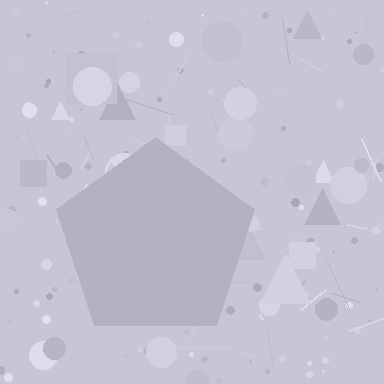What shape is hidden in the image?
A pentagon is hidden in the image.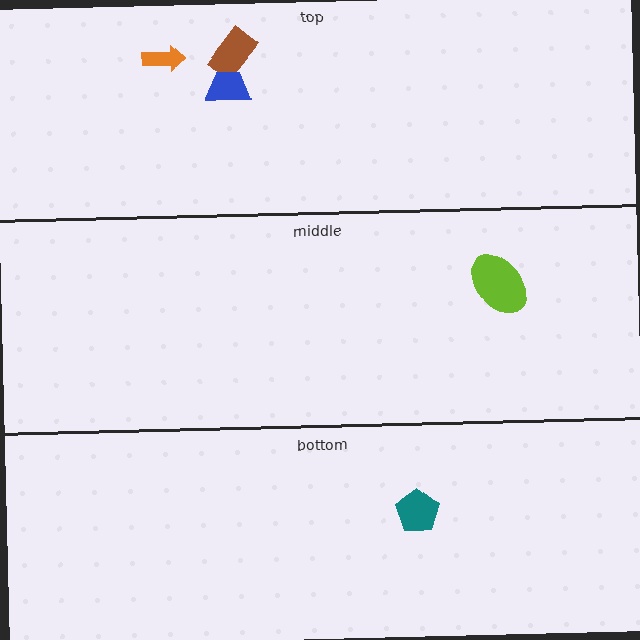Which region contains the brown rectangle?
The top region.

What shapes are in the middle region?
The lime ellipse.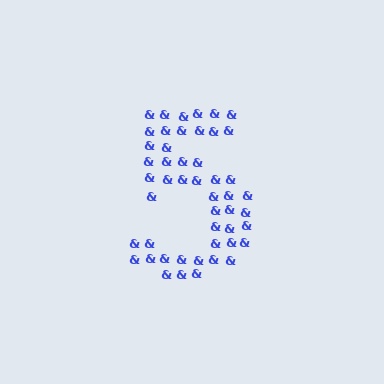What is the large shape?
The large shape is the digit 5.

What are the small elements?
The small elements are ampersands.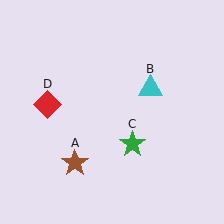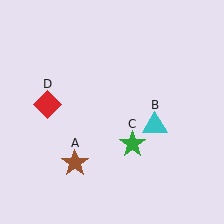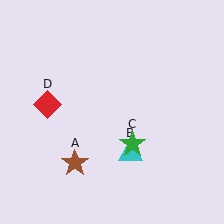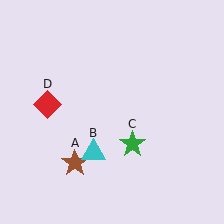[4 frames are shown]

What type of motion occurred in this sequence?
The cyan triangle (object B) rotated clockwise around the center of the scene.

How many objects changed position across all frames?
1 object changed position: cyan triangle (object B).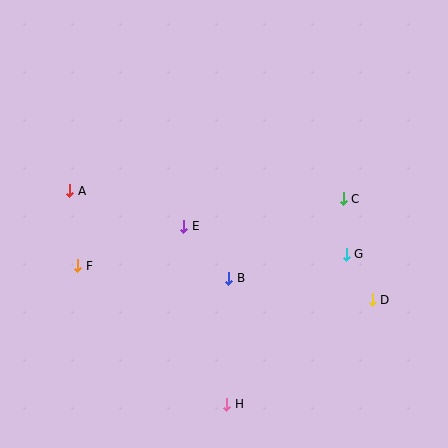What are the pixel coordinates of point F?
Point F is at (78, 266).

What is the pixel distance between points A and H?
The distance between A and H is 265 pixels.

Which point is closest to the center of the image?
Point E at (184, 226) is closest to the center.